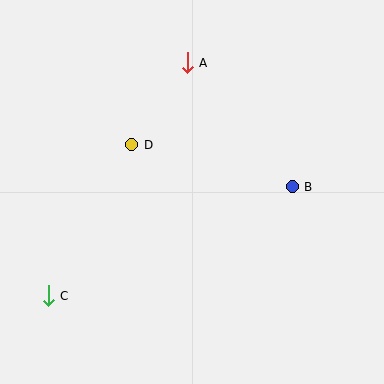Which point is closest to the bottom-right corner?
Point B is closest to the bottom-right corner.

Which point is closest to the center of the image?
Point D at (132, 145) is closest to the center.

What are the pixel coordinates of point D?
Point D is at (132, 145).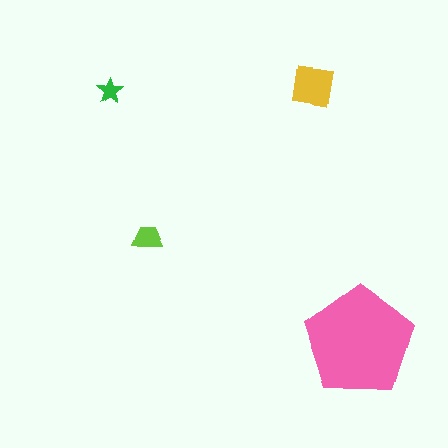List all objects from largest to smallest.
The pink pentagon, the yellow square, the lime trapezoid, the green star.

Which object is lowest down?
The pink pentagon is bottommost.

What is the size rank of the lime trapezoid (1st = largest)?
3rd.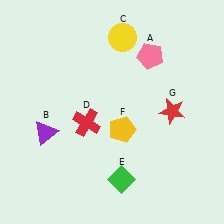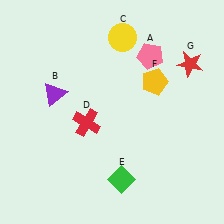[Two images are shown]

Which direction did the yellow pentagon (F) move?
The yellow pentagon (F) moved up.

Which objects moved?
The objects that moved are: the purple triangle (B), the yellow pentagon (F), the red star (G).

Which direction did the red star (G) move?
The red star (G) moved up.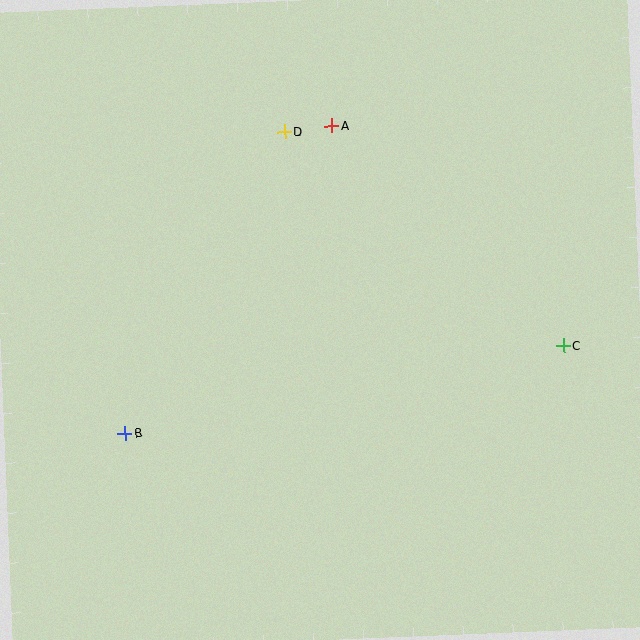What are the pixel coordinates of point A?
Point A is at (332, 126).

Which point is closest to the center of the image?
Point D at (285, 132) is closest to the center.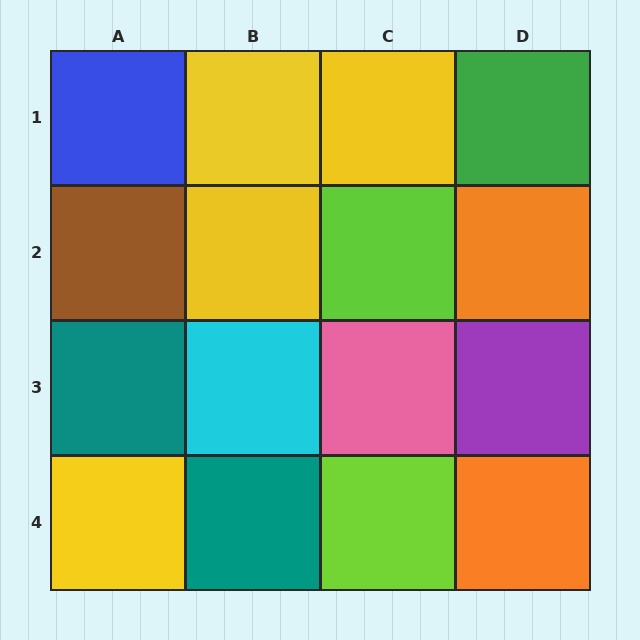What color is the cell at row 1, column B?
Yellow.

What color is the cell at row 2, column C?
Lime.